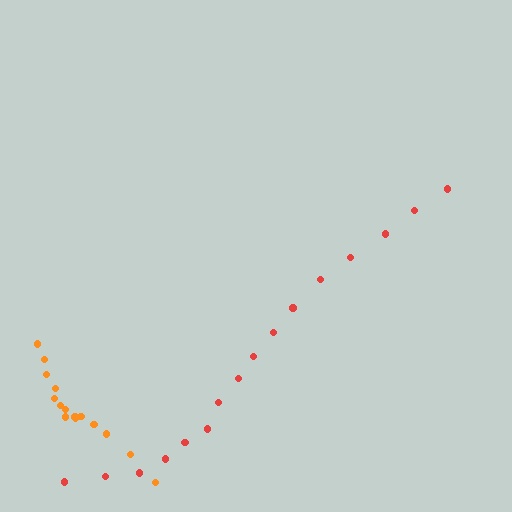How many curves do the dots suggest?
There are 2 distinct paths.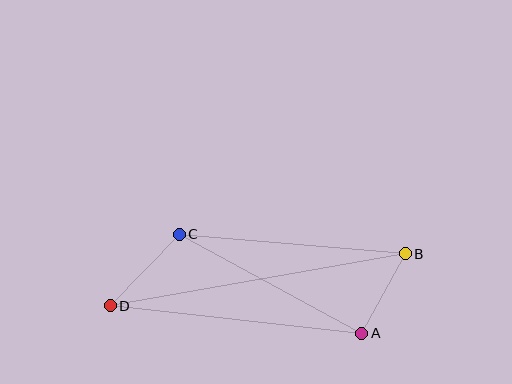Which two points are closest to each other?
Points A and B are closest to each other.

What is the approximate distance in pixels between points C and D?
The distance between C and D is approximately 99 pixels.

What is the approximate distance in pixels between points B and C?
The distance between B and C is approximately 227 pixels.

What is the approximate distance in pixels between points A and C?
The distance between A and C is approximately 208 pixels.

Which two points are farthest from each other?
Points B and D are farthest from each other.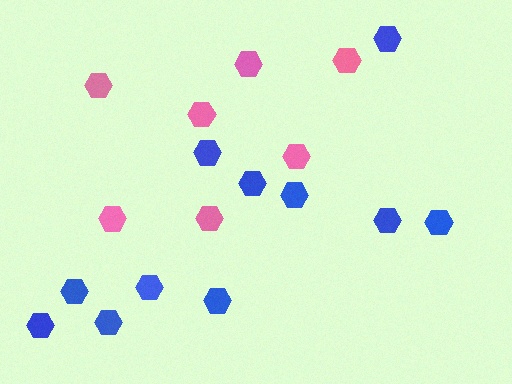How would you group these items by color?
There are 2 groups: one group of pink hexagons (7) and one group of blue hexagons (11).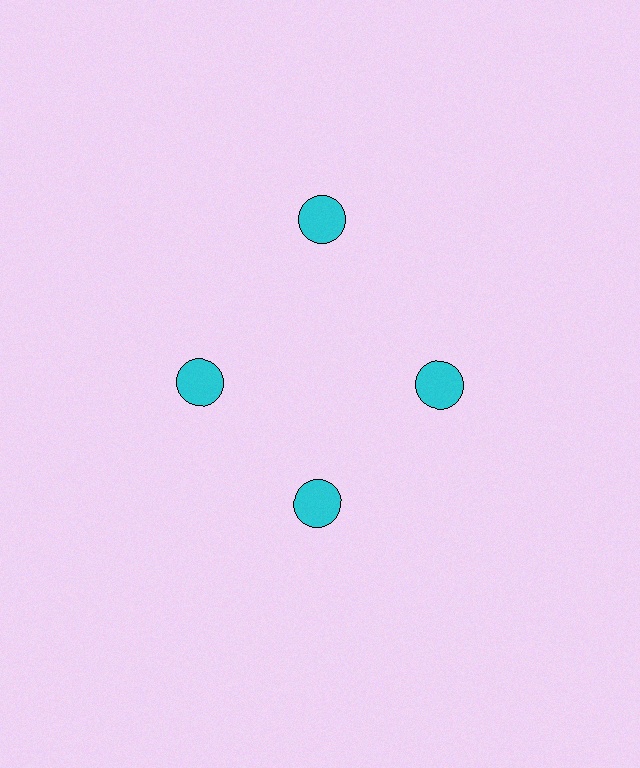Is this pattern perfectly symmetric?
No. The 4 cyan circles are arranged in a ring, but one element near the 12 o'clock position is pushed outward from the center, breaking the 4-fold rotational symmetry.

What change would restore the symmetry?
The symmetry would be restored by moving it inward, back onto the ring so that all 4 circles sit at equal angles and equal distance from the center.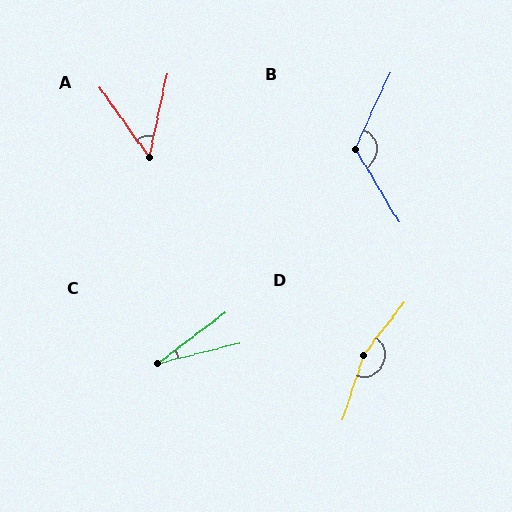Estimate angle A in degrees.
Approximately 47 degrees.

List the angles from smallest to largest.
C (23°), A (47°), B (124°), D (160°).